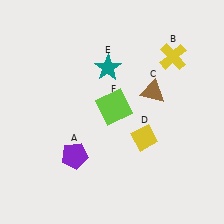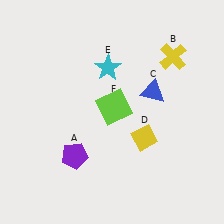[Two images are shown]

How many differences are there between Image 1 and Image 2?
There are 2 differences between the two images.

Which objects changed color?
C changed from brown to blue. E changed from teal to cyan.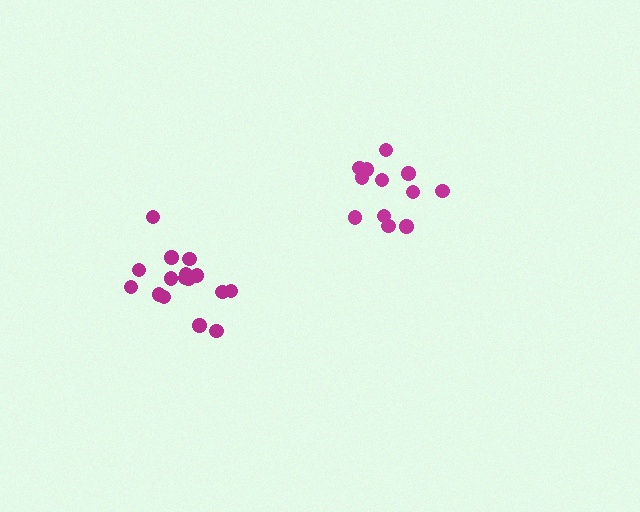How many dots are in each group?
Group 1: 16 dots, Group 2: 12 dots (28 total).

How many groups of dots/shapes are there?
There are 2 groups.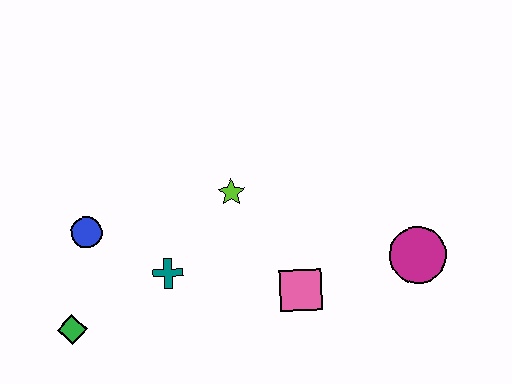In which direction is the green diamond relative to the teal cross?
The green diamond is to the left of the teal cross.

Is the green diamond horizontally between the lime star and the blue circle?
No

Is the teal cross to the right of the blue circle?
Yes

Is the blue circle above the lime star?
No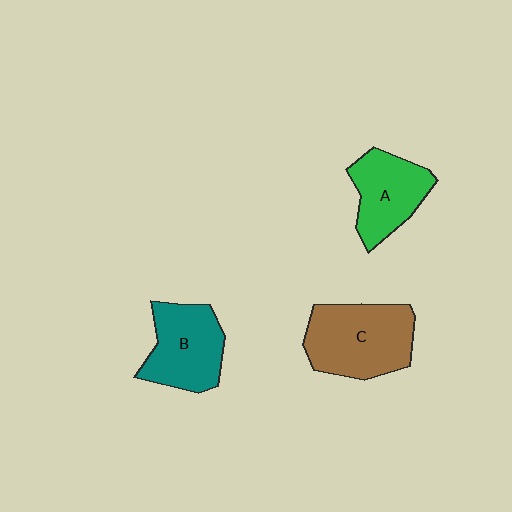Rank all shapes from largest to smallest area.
From largest to smallest: C (brown), B (teal), A (green).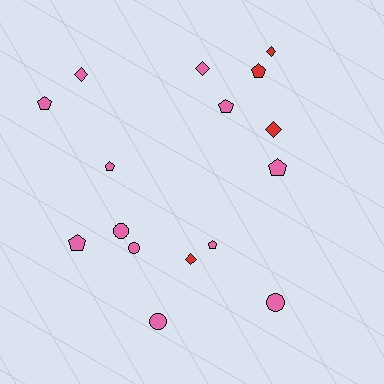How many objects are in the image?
There are 16 objects.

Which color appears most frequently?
Pink, with 12 objects.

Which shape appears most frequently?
Pentagon, with 7 objects.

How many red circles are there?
There are no red circles.